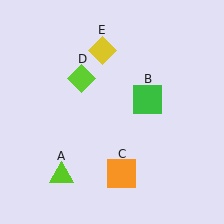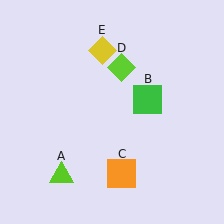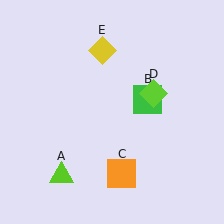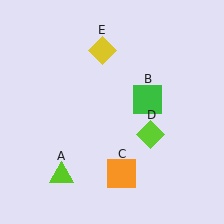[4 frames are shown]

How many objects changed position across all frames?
1 object changed position: lime diamond (object D).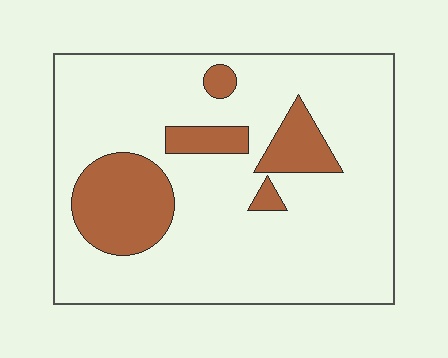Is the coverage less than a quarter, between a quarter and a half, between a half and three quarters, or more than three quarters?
Less than a quarter.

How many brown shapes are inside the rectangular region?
5.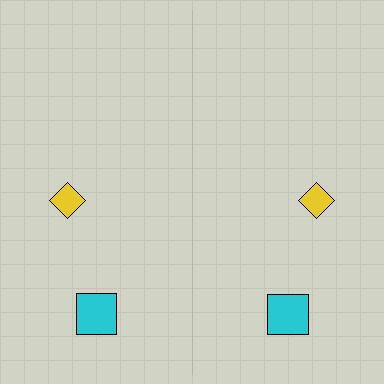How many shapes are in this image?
There are 4 shapes in this image.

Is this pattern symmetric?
Yes, this pattern has bilateral (reflection) symmetry.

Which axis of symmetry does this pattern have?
The pattern has a vertical axis of symmetry running through the center of the image.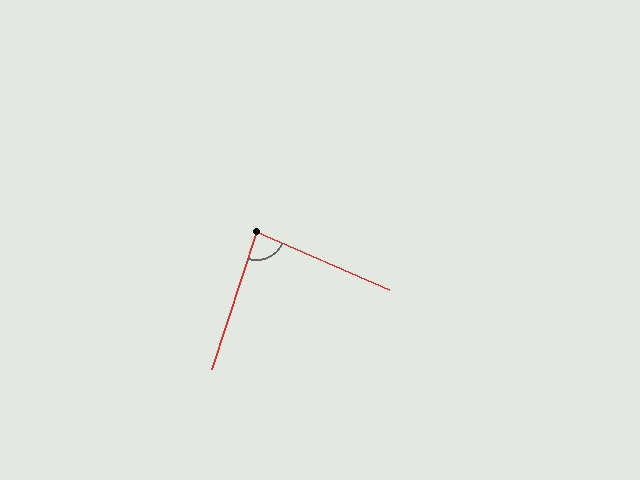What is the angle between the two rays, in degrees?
Approximately 85 degrees.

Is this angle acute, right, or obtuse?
It is acute.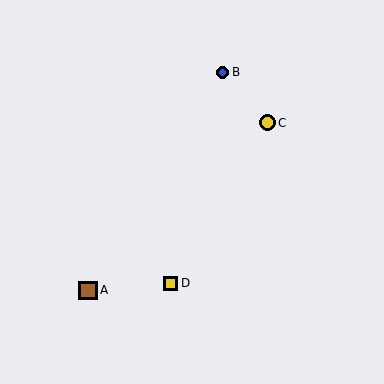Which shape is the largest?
The brown square (labeled A) is the largest.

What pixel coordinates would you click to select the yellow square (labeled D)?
Click at (171, 283) to select the yellow square D.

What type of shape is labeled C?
Shape C is a yellow circle.